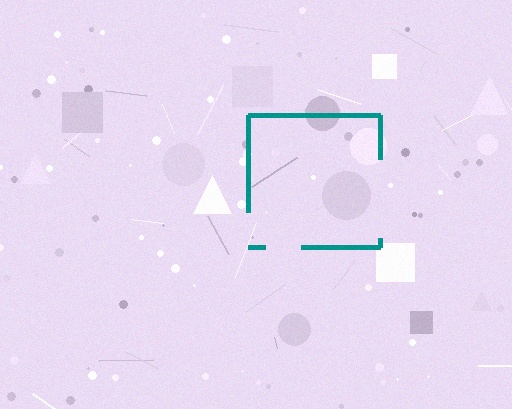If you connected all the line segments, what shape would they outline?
They would outline a square.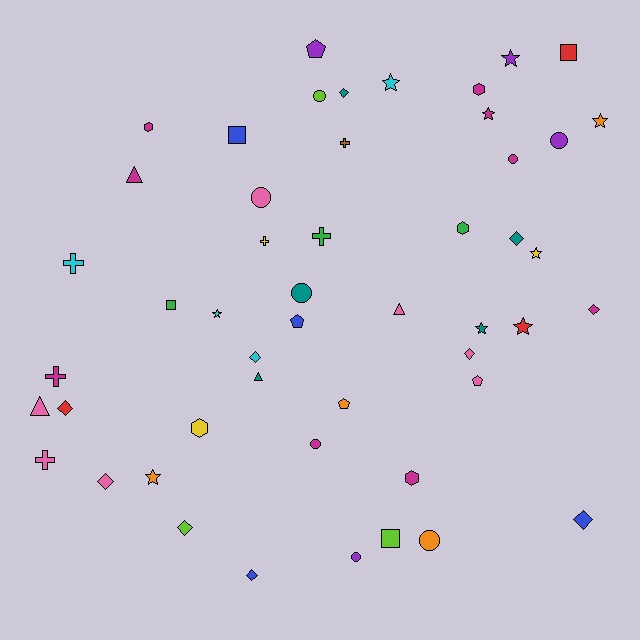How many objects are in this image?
There are 50 objects.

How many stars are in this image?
There are 9 stars.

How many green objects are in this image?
There are 3 green objects.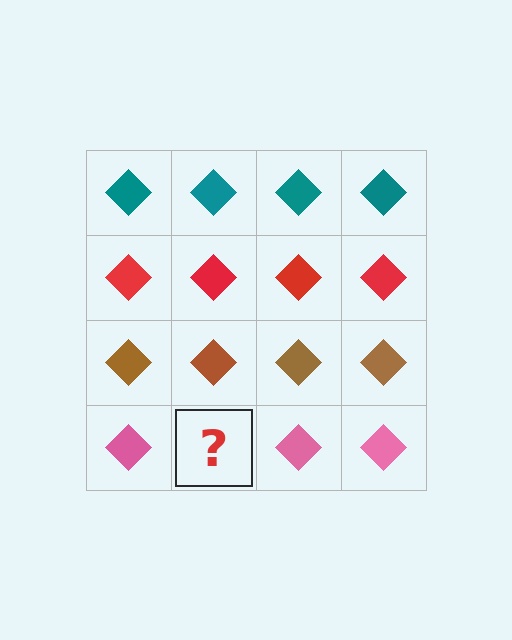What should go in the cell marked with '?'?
The missing cell should contain a pink diamond.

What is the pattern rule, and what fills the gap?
The rule is that each row has a consistent color. The gap should be filled with a pink diamond.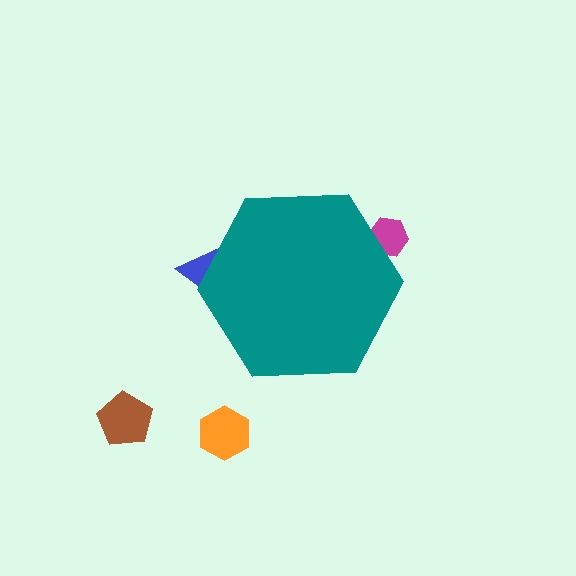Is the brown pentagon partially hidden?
No, the brown pentagon is fully visible.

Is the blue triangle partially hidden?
Yes, the blue triangle is partially hidden behind the teal hexagon.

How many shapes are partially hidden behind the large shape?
2 shapes are partially hidden.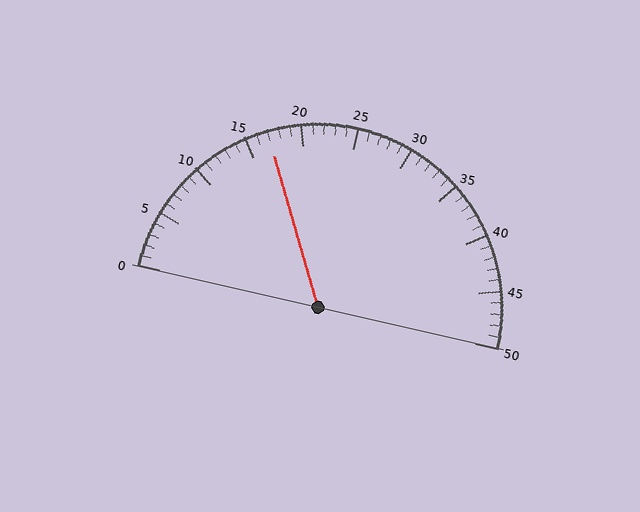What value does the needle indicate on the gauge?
The needle indicates approximately 17.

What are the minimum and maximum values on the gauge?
The gauge ranges from 0 to 50.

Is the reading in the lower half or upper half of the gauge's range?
The reading is in the lower half of the range (0 to 50).